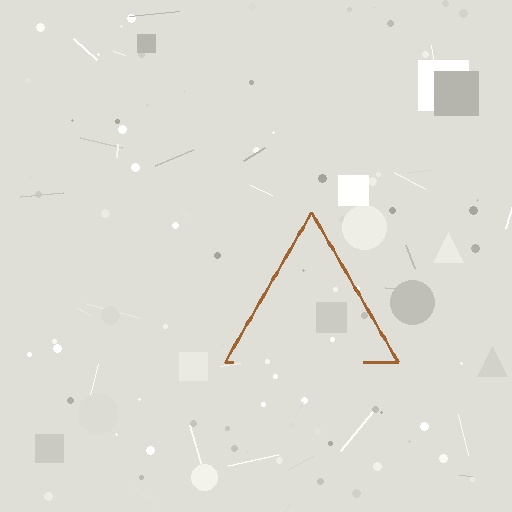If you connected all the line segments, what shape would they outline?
They would outline a triangle.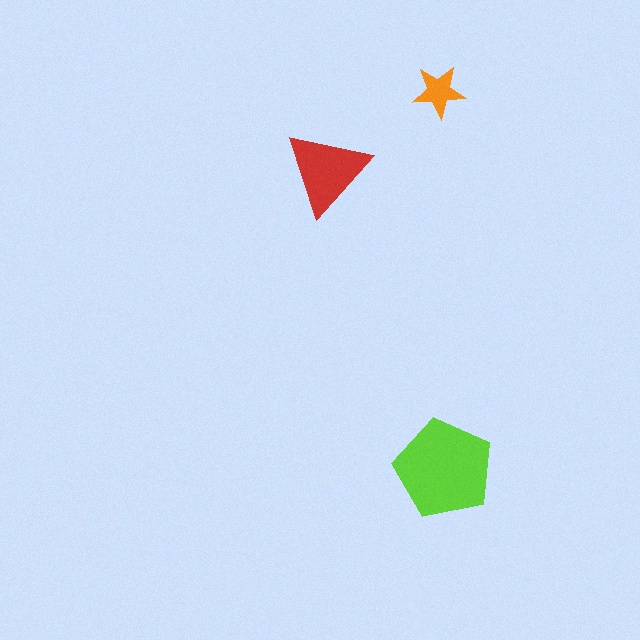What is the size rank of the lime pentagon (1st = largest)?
1st.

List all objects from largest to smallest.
The lime pentagon, the red triangle, the orange star.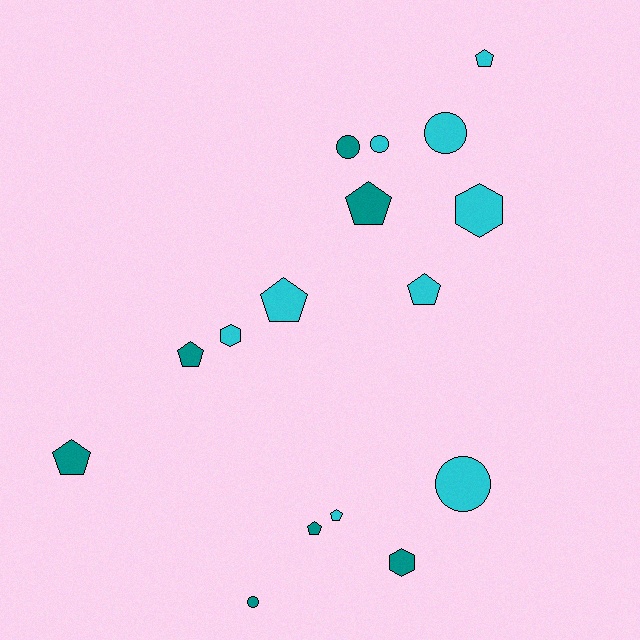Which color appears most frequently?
Cyan, with 9 objects.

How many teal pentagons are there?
There are 4 teal pentagons.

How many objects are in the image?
There are 16 objects.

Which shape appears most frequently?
Pentagon, with 8 objects.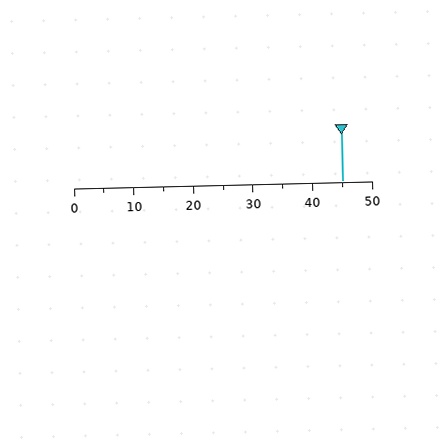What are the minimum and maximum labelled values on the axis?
The axis runs from 0 to 50.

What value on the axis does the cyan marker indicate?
The marker indicates approximately 45.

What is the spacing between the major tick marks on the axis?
The major ticks are spaced 10 apart.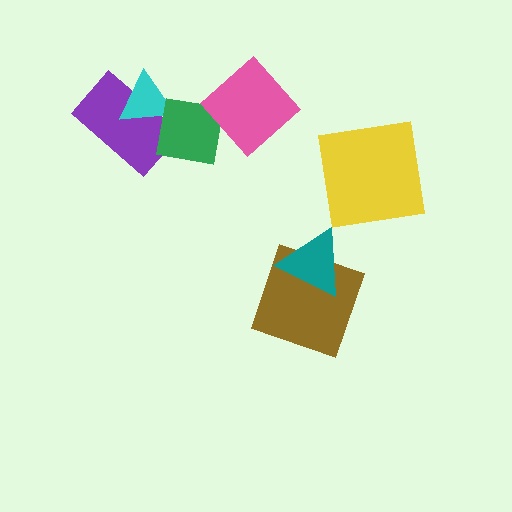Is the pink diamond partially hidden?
No, no other shape covers it.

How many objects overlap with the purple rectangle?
2 objects overlap with the purple rectangle.